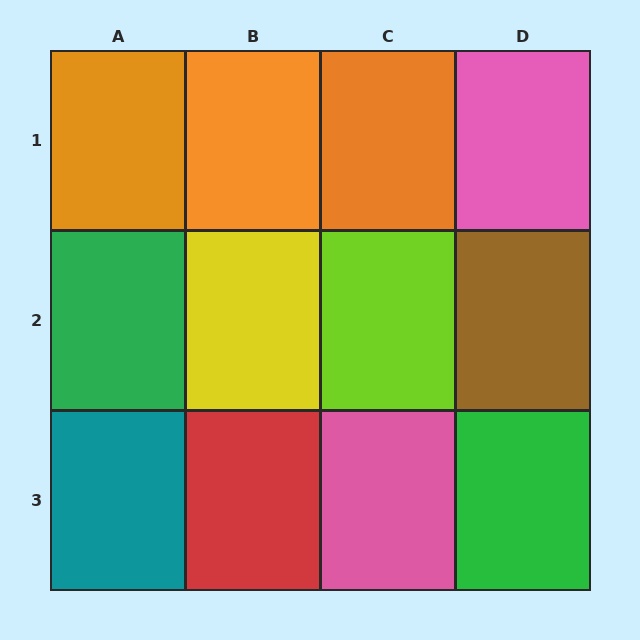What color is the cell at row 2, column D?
Brown.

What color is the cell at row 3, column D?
Green.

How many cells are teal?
1 cell is teal.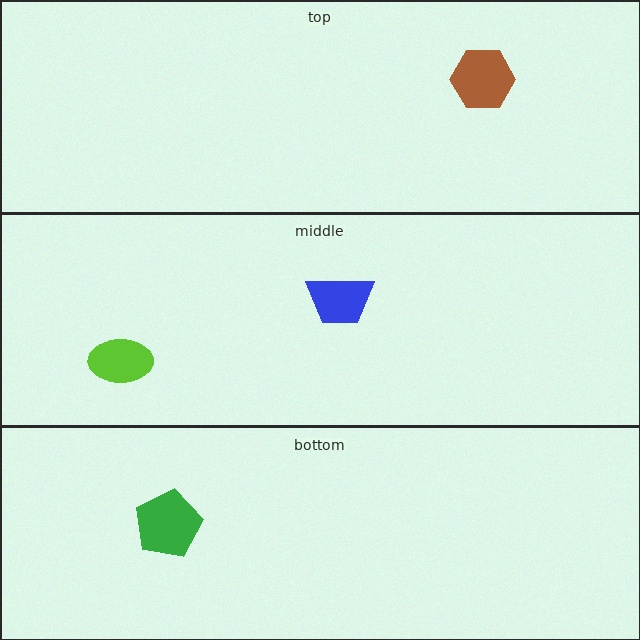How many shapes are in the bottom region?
1.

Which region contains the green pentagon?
The bottom region.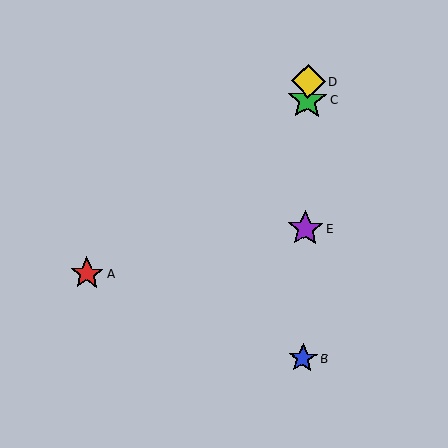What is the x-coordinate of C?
Object C is at x≈308.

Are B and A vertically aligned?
No, B is at x≈303 and A is at x≈87.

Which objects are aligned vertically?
Objects B, C, D, E are aligned vertically.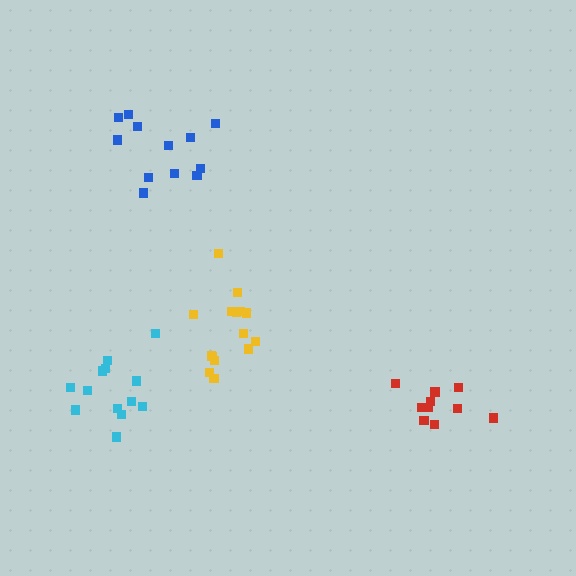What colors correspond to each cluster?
The clusters are colored: yellow, cyan, red, blue.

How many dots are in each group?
Group 1: 15 dots, Group 2: 13 dots, Group 3: 10 dots, Group 4: 12 dots (50 total).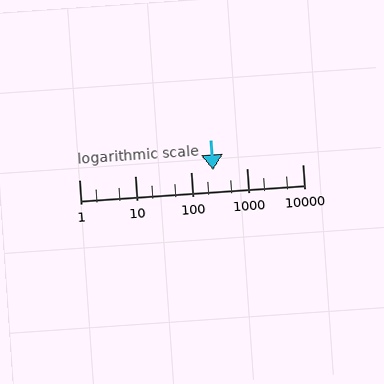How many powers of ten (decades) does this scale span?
The scale spans 4 decades, from 1 to 10000.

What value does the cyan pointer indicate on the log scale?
The pointer indicates approximately 250.